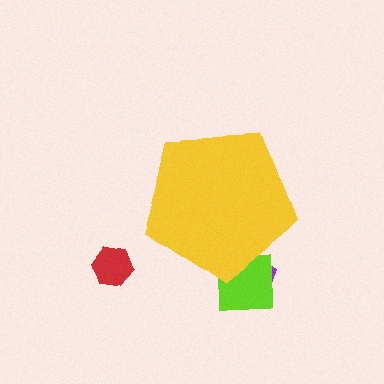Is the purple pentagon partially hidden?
Yes, the purple pentagon is partially hidden behind the yellow pentagon.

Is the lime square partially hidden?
Yes, the lime square is partially hidden behind the yellow pentagon.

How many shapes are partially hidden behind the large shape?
2 shapes are partially hidden.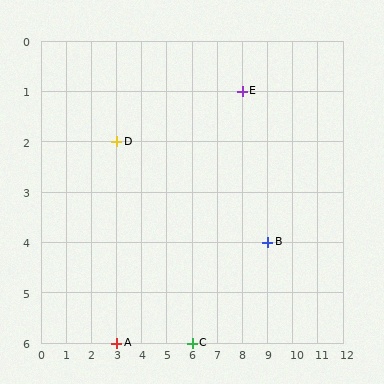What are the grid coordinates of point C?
Point C is at grid coordinates (6, 6).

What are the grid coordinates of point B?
Point B is at grid coordinates (9, 4).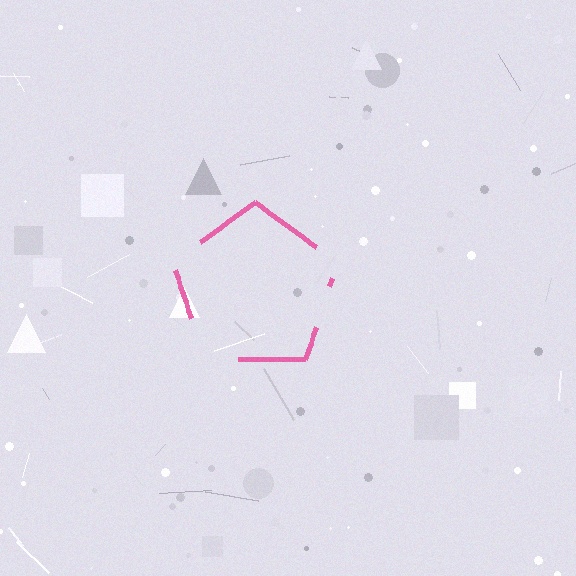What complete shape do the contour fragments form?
The contour fragments form a pentagon.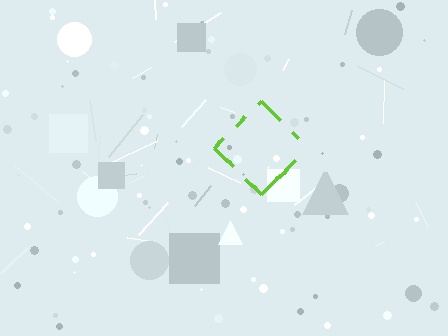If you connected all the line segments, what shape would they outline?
They would outline a diamond.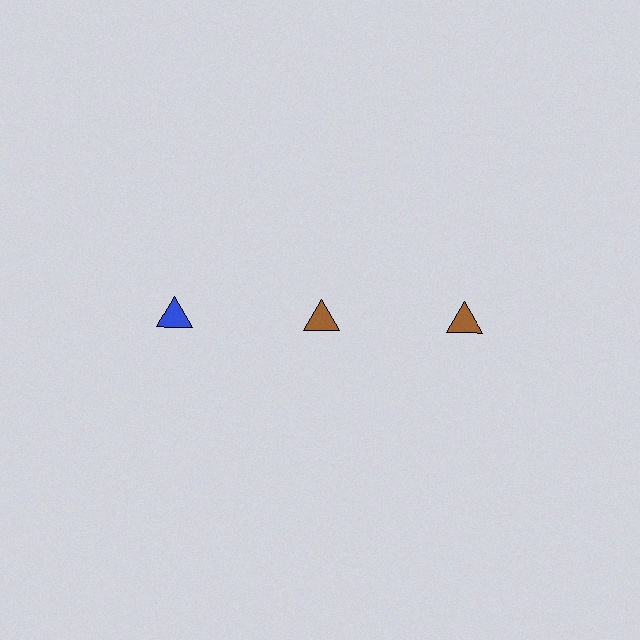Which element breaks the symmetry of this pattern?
The blue triangle in the top row, leftmost column breaks the symmetry. All other shapes are brown triangles.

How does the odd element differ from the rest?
It has a different color: blue instead of brown.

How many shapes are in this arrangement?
There are 3 shapes arranged in a grid pattern.